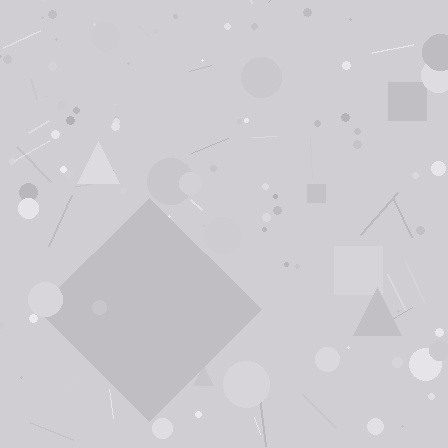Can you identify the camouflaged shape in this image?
The camouflaged shape is a diamond.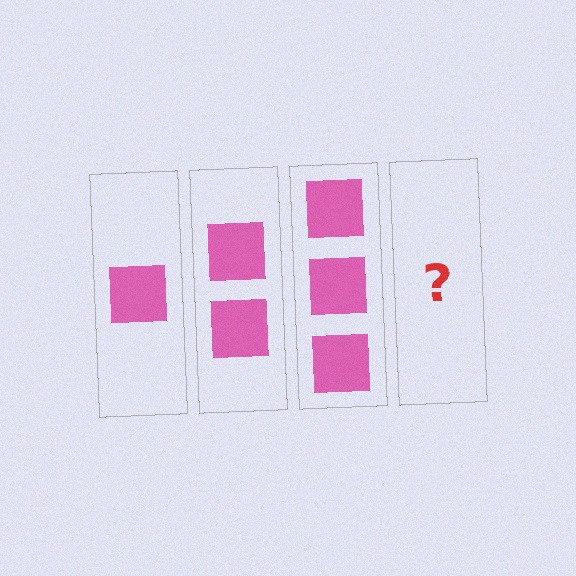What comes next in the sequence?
The next element should be 4 squares.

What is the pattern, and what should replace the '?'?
The pattern is that each step adds one more square. The '?' should be 4 squares.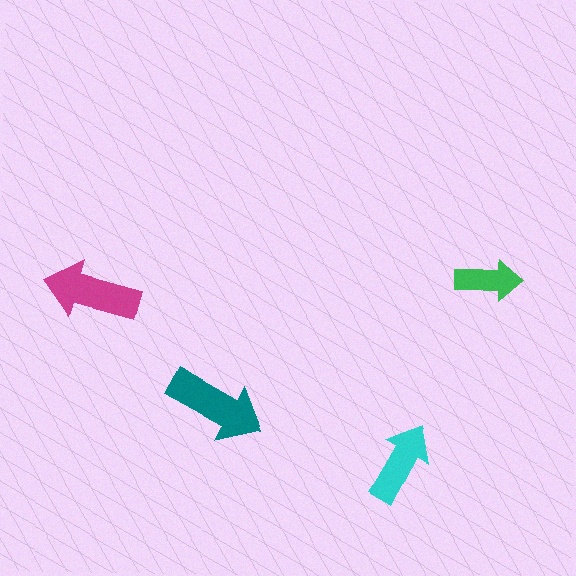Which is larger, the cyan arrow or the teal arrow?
The teal one.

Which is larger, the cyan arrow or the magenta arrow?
The magenta one.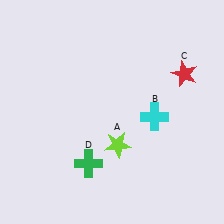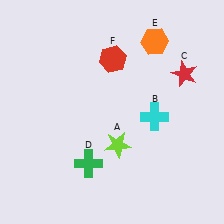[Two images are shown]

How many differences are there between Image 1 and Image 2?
There are 2 differences between the two images.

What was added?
An orange hexagon (E), a red hexagon (F) were added in Image 2.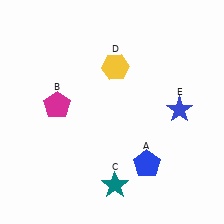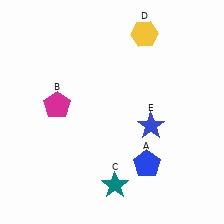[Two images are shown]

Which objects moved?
The objects that moved are: the yellow hexagon (D), the blue star (E).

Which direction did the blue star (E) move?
The blue star (E) moved left.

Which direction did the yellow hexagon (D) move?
The yellow hexagon (D) moved up.